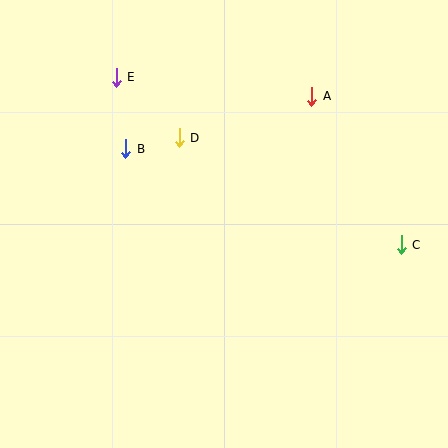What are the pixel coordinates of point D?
Point D is at (179, 138).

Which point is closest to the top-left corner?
Point E is closest to the top-left corner.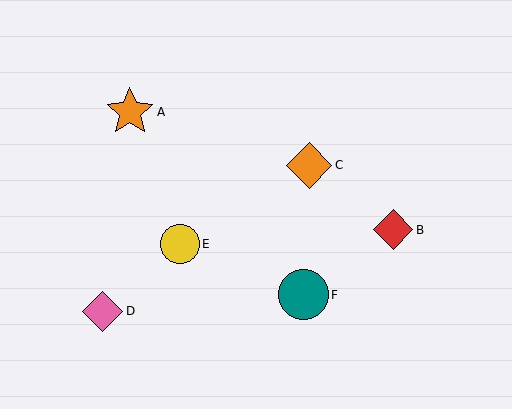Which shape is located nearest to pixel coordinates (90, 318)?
The pink diamond (labeled D) at (103, 312) is nearest to that location.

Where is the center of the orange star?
The center of the orange star is at (130, 112).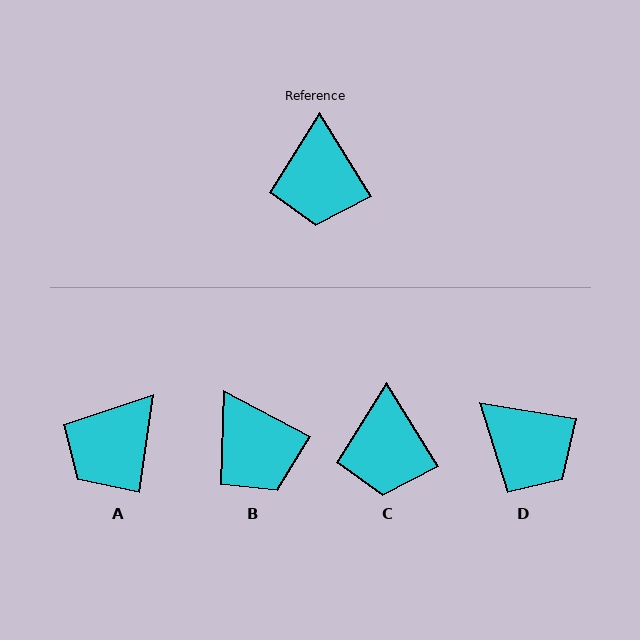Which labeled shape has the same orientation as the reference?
C.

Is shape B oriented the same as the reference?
No, it is off by about 30 degrees.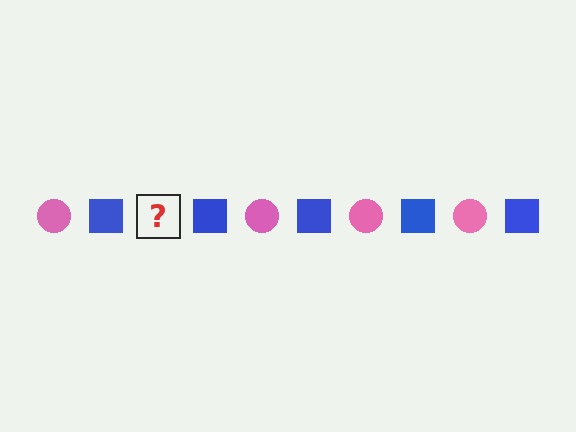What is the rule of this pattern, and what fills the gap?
The rule is that the pattern alternates between pink circle and blue square. The gap should be filled with a pink circle.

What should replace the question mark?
The question mark should be replaced with a pink circle.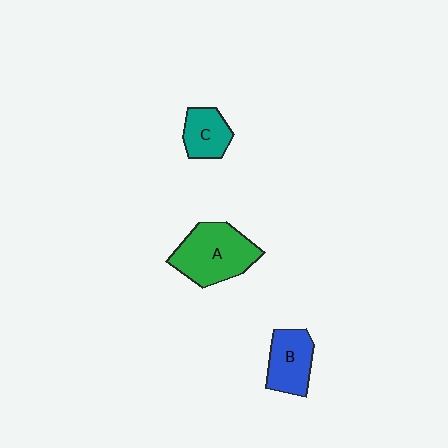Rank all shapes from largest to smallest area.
From largest to smallest: A (green), B (blue), C (teal).